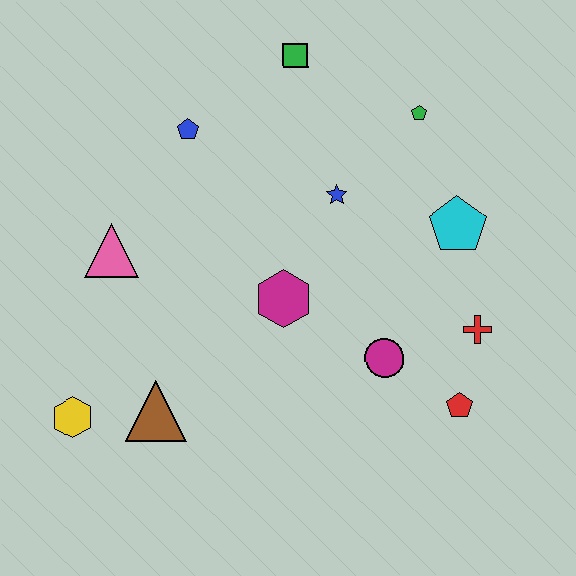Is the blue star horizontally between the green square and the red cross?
Yes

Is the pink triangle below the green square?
Yes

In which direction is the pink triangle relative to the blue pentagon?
The pink triangle is below the blue pentagon.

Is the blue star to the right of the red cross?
No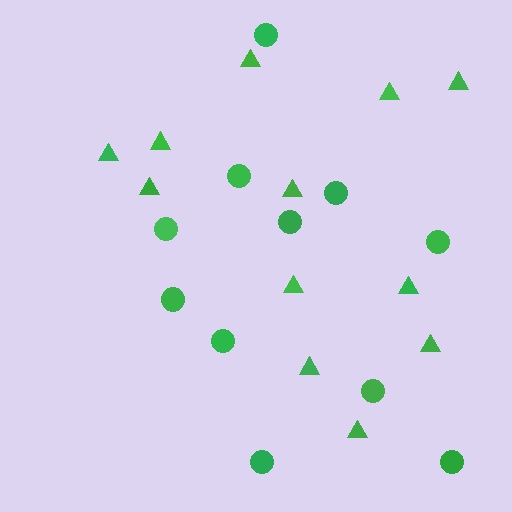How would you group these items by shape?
There are 2 groups: one group of triangles (12) and one group of circles (11).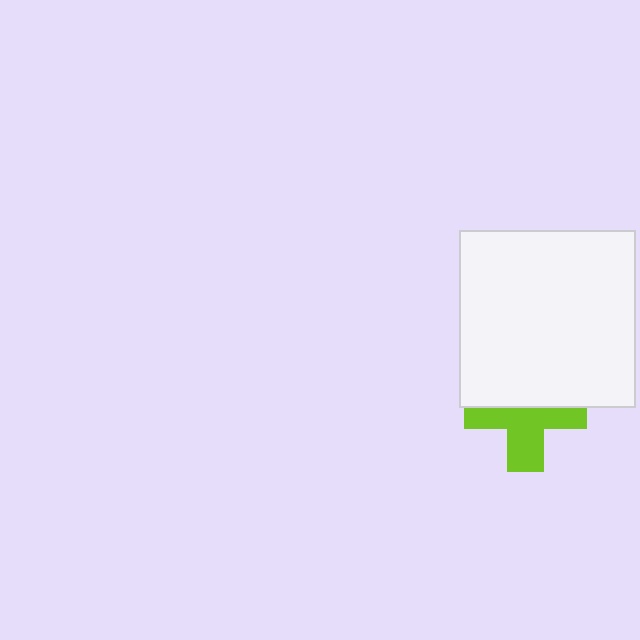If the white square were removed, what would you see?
You would see the complete lime cross.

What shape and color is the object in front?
The object in front is a white square.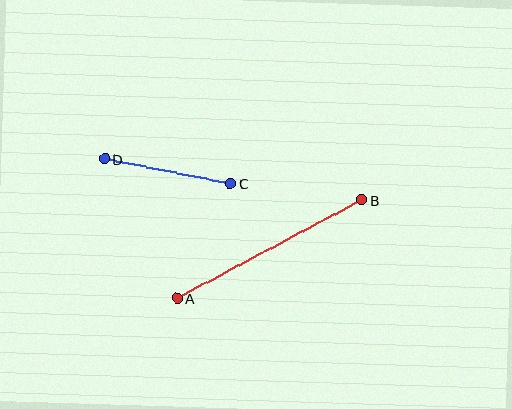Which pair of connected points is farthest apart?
Points A and B are farthest apart.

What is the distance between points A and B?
The distance is approximately 209 pixels.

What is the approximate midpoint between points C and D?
The midpoint is at approximately (168, 171) pixels.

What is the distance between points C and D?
The distance is approximately 128 pixels.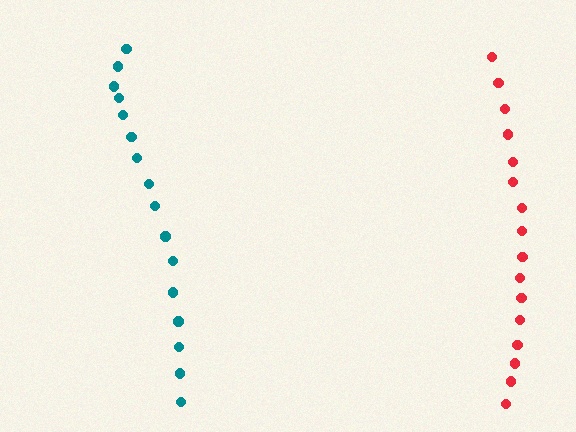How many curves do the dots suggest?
There are 2 distinct paths.